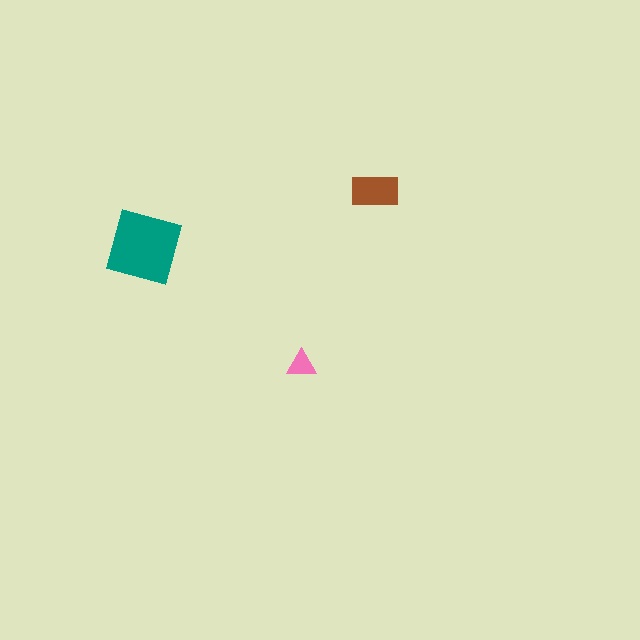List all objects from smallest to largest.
The pink triangle, the brown rectangle, the teal diamond.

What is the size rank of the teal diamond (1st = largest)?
1st.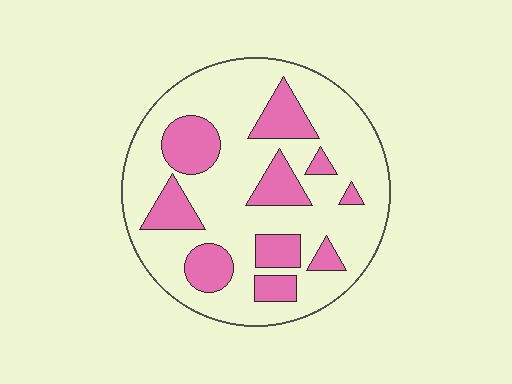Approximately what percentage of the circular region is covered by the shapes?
Approximately 25%.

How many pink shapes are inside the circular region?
10.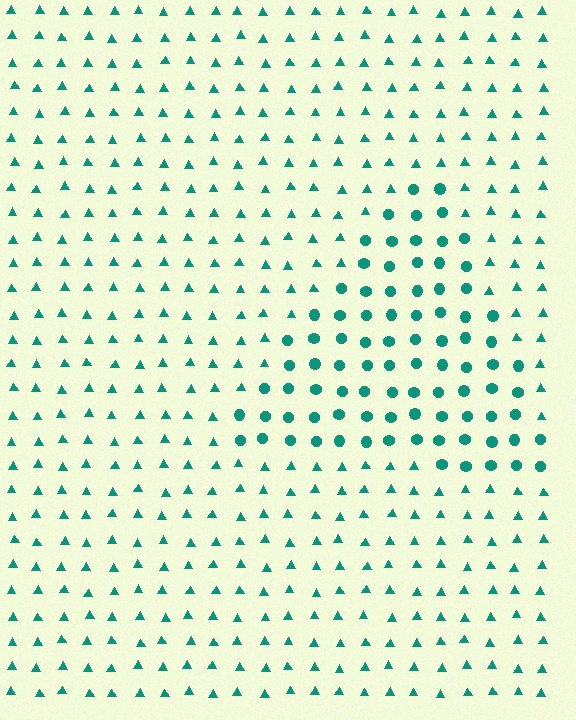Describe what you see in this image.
The image is filled with small teal elements arranged in a uniform grid. A triangle-shaped region contains circles, while the surrounding area contains triangles. The boundary is defined purely by the change in element shape.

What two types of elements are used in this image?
The image uses circles inside the triangle region and triangles outside it.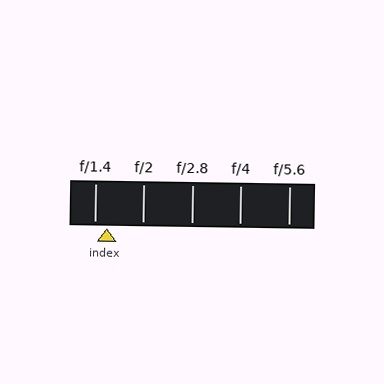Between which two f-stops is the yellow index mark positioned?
The index mark is between f/1.4 and f/2.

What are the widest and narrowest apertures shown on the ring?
The widest aperture shown is f/1.4 and the narrowest is f/5.6.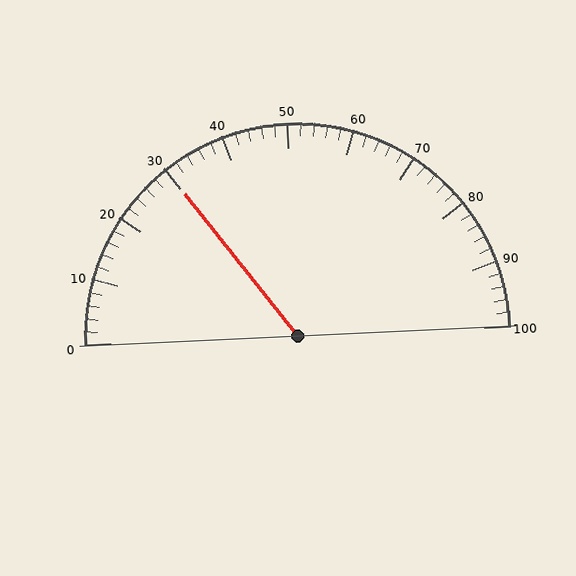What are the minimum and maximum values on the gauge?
The gauge ranges from 0 to 100.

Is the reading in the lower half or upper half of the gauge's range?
The reading is in the lower half of the range (0 to 100).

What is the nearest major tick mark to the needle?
The nearest major tick mark is 30.